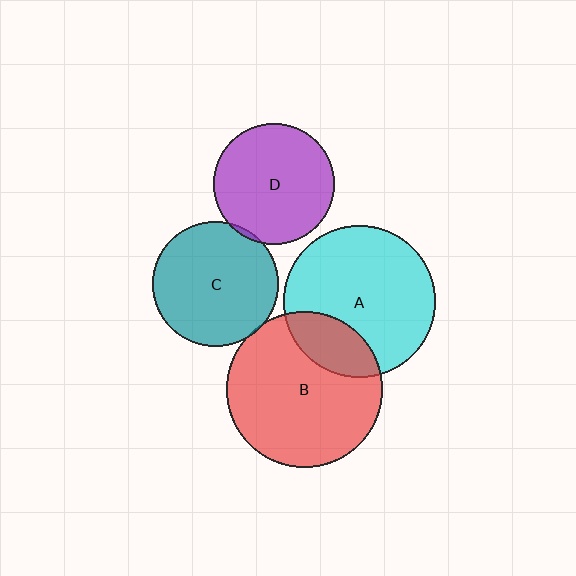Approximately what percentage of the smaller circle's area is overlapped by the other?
Approximately 20%.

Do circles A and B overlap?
Yes.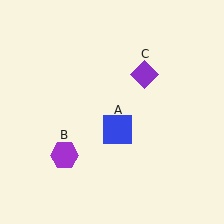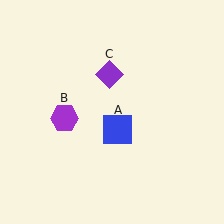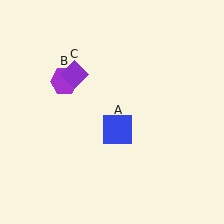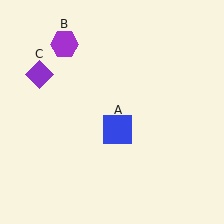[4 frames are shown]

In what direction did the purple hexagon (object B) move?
The purple hexagon (object B) moved up.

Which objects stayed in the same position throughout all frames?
Blue square (object A) remained stationary.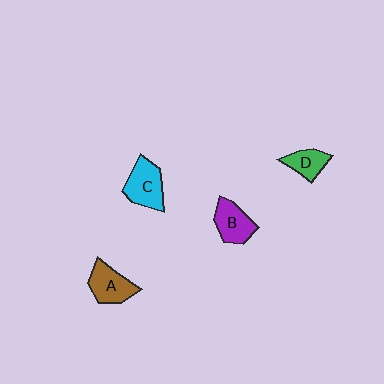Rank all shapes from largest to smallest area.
From largest to smallest: C (cyan), A (brown), B (purple), D (green).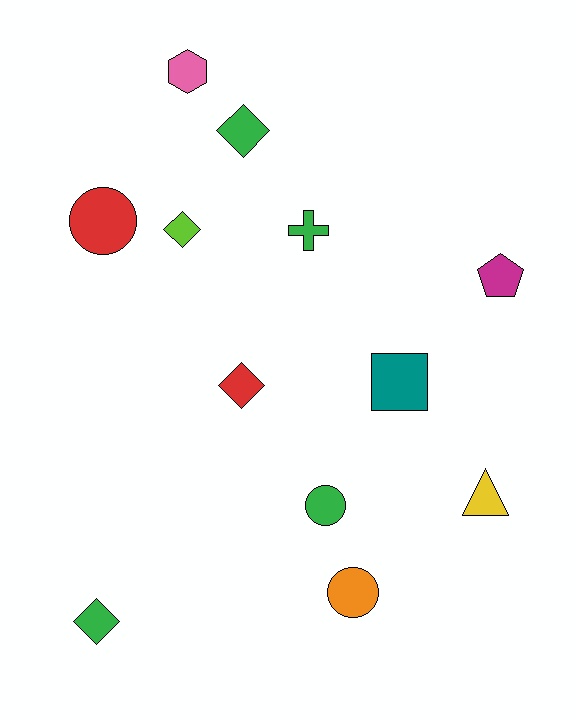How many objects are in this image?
There are 12 objects.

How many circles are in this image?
There are 3 circles.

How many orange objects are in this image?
There is 1 orange object.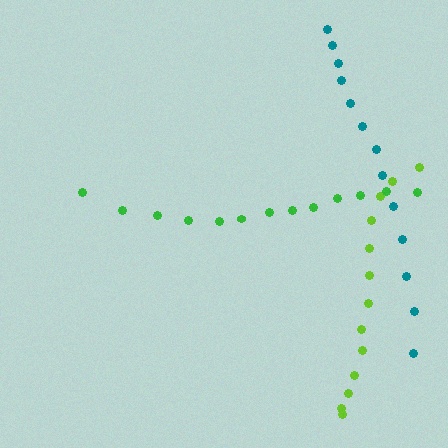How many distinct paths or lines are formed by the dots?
There are 3 distinct paths.